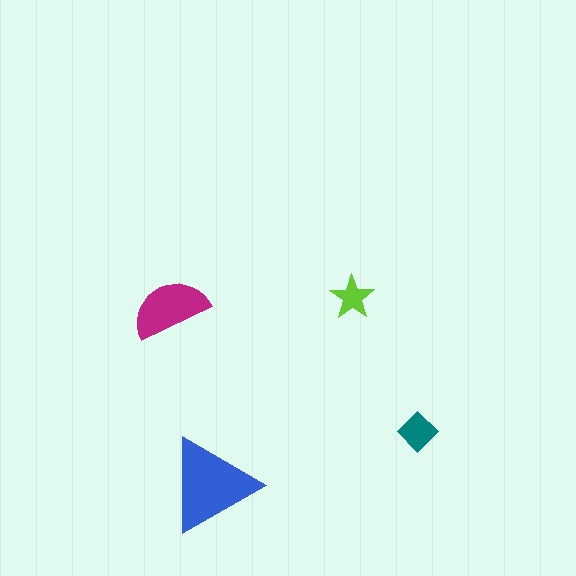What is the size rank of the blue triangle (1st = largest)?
1st.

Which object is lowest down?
The blue triangle is bottommost.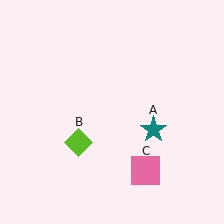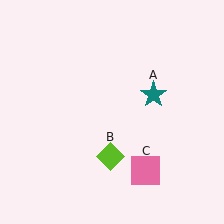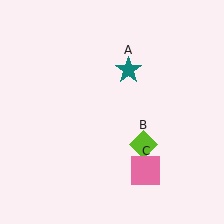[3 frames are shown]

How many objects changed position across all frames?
2 objects changed position: teal star (object A), lime diamond (object B).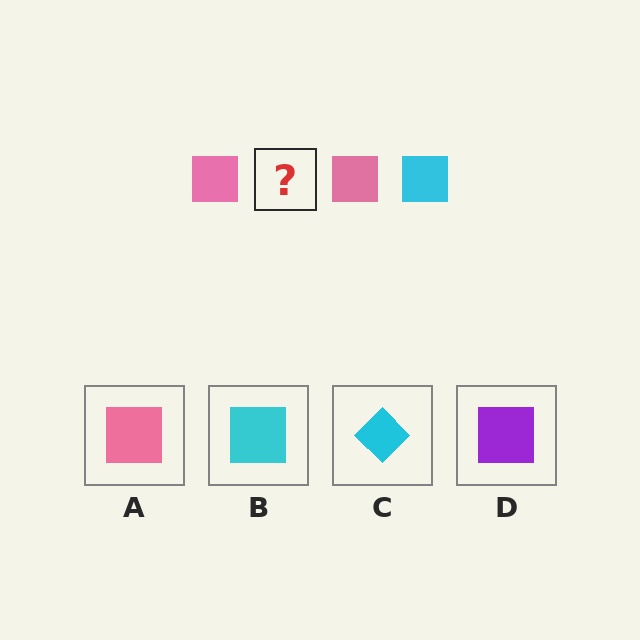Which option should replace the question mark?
Option B.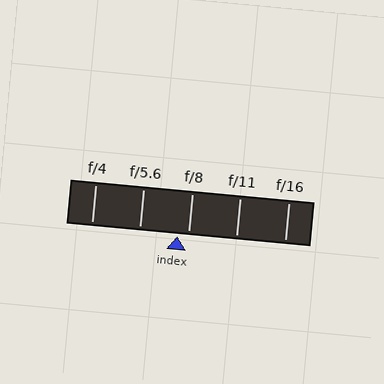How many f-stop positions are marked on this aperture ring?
There are 5 f-stop positions marked.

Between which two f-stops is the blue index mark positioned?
The index mark is between f/5.6 and f/8.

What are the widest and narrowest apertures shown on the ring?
The widest aperture shown is f/4 and the narrowest is f/16.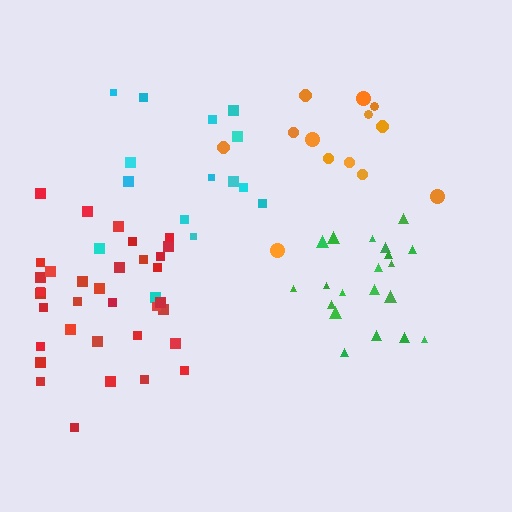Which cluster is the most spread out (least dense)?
Cyan.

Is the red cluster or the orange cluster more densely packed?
Red.